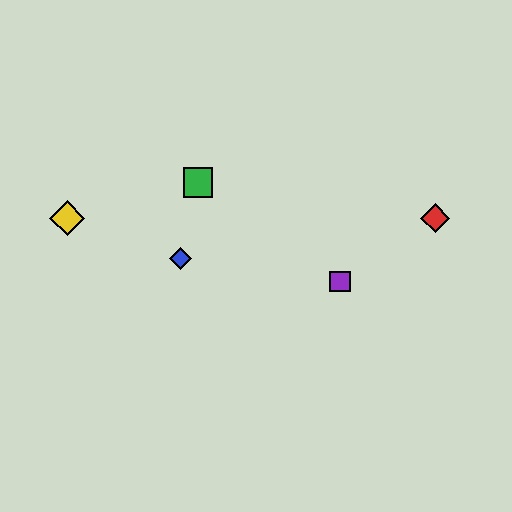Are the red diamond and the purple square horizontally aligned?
No, the red diamond is at y≈218 and the purple square is at y≈281.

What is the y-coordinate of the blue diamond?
The blue diamond is at y≈259.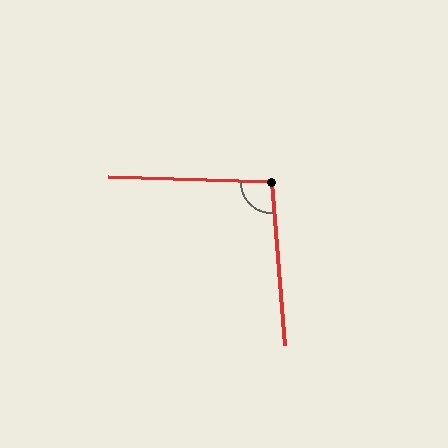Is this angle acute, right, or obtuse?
It is obtuse.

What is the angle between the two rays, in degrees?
Approximately 96 degrees.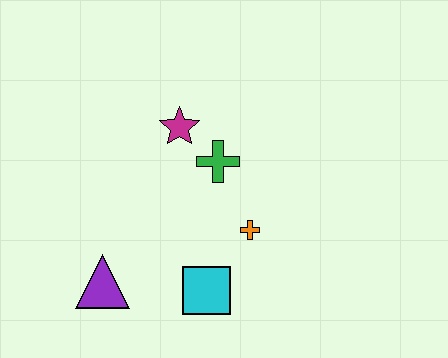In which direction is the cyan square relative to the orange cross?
The cyan square is below the orange cross.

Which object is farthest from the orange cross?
The purple triangle is farthest from the orange cross.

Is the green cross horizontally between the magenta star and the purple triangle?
No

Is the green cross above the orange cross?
Yes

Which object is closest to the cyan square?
The orange cross is closest to the cyan square.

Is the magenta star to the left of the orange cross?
Yes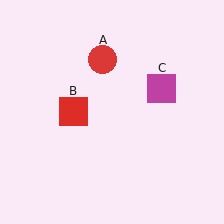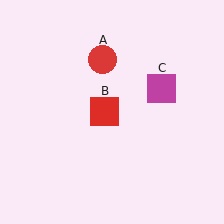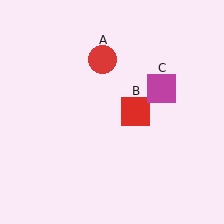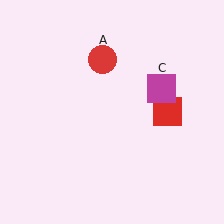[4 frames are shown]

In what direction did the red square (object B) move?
The red square (object B) moved right.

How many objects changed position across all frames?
1 object changed position: red square (object B).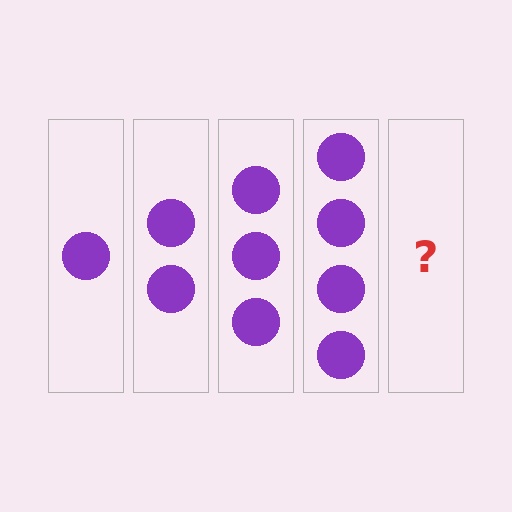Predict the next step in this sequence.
The next step is 5 circles.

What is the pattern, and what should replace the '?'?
The pattern is that each step adds one more circle. The '?' should be 5 circles.